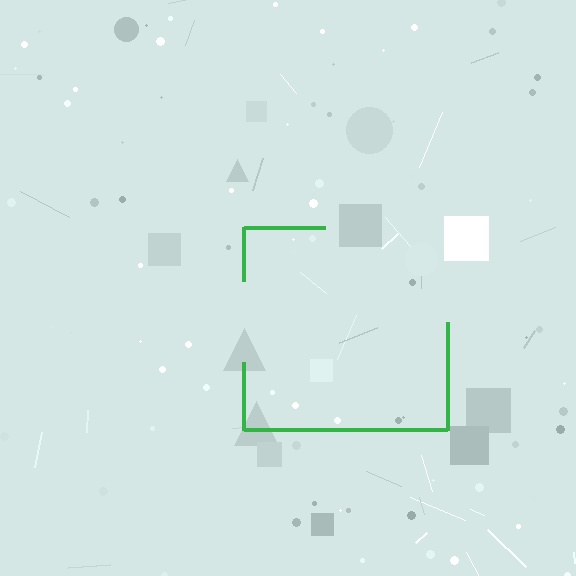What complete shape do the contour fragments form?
The contour fragments form a square.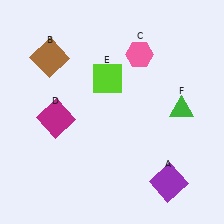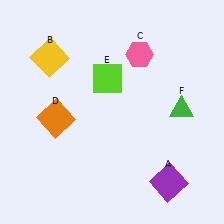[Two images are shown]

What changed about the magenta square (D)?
In Image 1, D is magenta. In Image 2, it changed to orange.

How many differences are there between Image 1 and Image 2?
There are 2 differences between the two images.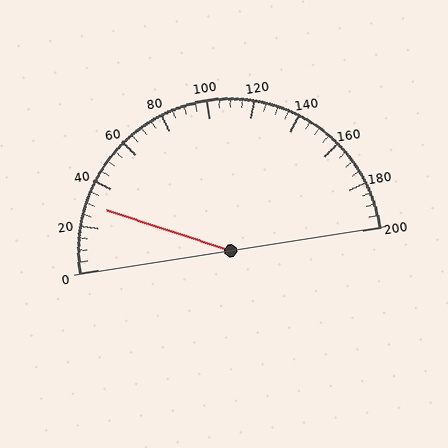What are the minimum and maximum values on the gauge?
The gauge ranges from 0 to 200.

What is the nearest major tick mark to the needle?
The nearest major tick mark is 40.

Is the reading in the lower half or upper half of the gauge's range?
The reading is in the lower half of the range (0 to 200).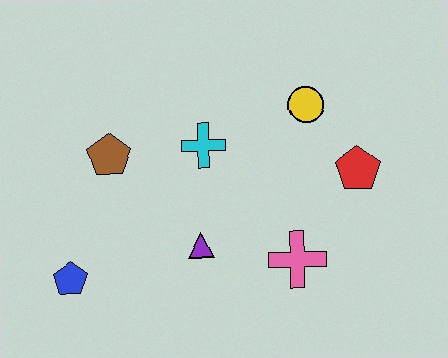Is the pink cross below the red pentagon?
Yes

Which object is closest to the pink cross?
The purple triangle is closest to the pink cross.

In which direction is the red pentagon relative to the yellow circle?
The red pentagon is below the yellow circle.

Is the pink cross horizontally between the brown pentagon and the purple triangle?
No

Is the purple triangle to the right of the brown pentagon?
Yes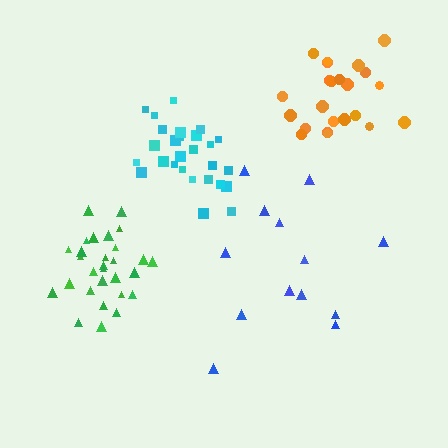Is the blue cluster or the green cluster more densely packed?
Green.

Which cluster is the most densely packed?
Green.